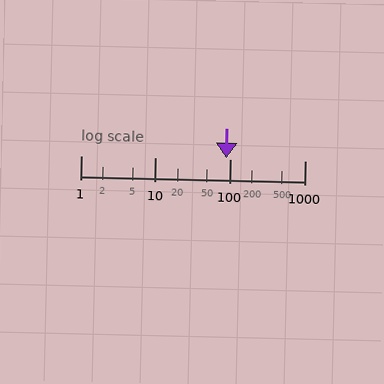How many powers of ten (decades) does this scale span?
The scale spans 3 decades, from 1 to 1000.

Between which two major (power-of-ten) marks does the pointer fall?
The pointer is between 10 and 100.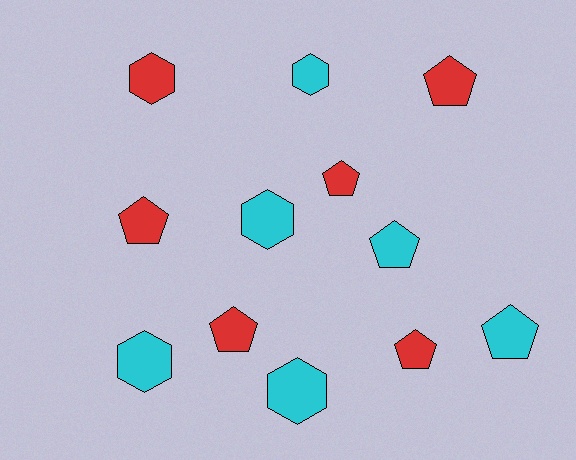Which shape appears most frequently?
Pentagon, with 7 objects.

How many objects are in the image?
There are 12 objects.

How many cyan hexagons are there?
There are 4 cyan hexagons.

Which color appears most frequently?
Cyan, with 6 objects.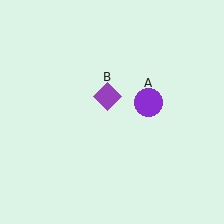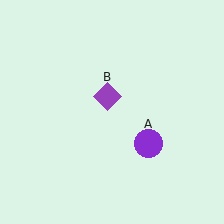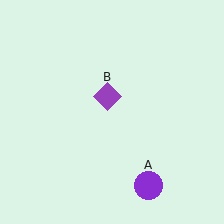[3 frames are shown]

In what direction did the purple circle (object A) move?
The purple circle (object A) moved down.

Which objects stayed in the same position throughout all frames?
Purple diamond (object B) remained stationary.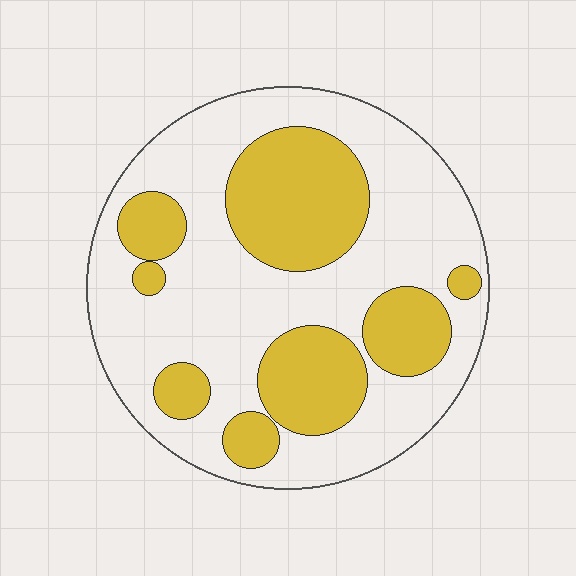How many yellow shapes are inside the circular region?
8.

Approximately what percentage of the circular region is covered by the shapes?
Approximately 35%.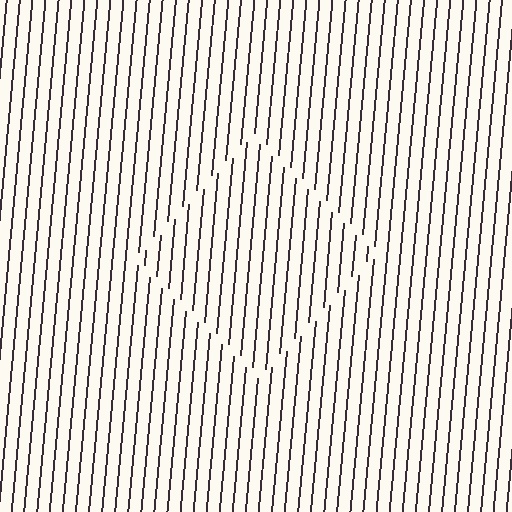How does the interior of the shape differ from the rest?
The interior of the shape contains the same grating, shifted by half a period — the contour is defined by the phase discontinuity where line-ends from the inner and outer gratings abut.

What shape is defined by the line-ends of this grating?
An illusory square. The interior of the shape contains the same grating, shifted by half a period — the contour is defined by the phase discontinuity where line-ends from the inner and outer gratings abut.